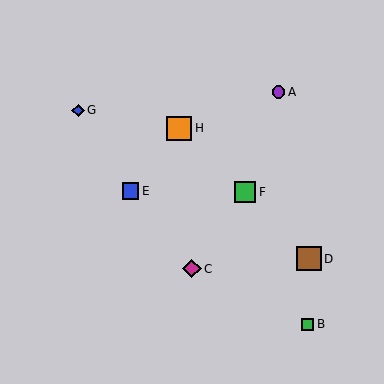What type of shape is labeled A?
Shape A is a purple circle.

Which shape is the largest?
The orange square (labeled H) is the largest.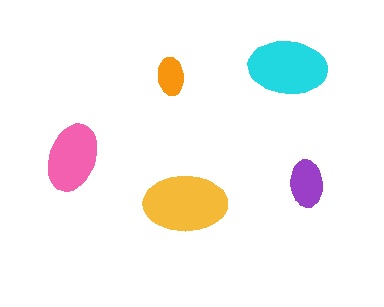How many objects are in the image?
There are 5 objects in the image.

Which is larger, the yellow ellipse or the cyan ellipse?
The yellow one.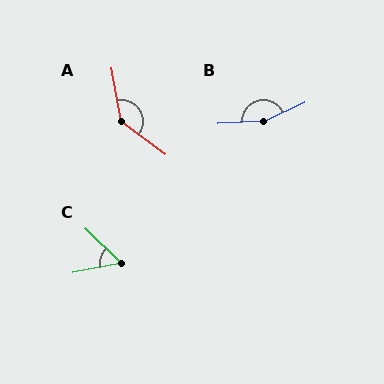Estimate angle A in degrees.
Approximately 137 degrees.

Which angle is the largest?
B, at approximately 158 degrees.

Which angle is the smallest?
C, at approximately 55 degrees.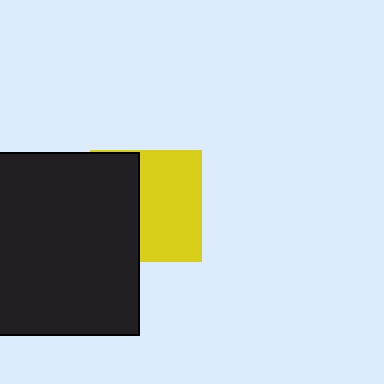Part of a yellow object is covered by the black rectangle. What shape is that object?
It is a square.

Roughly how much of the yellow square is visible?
About half of it is visible (roughly 56%).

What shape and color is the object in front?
The object in front is a black rectangle.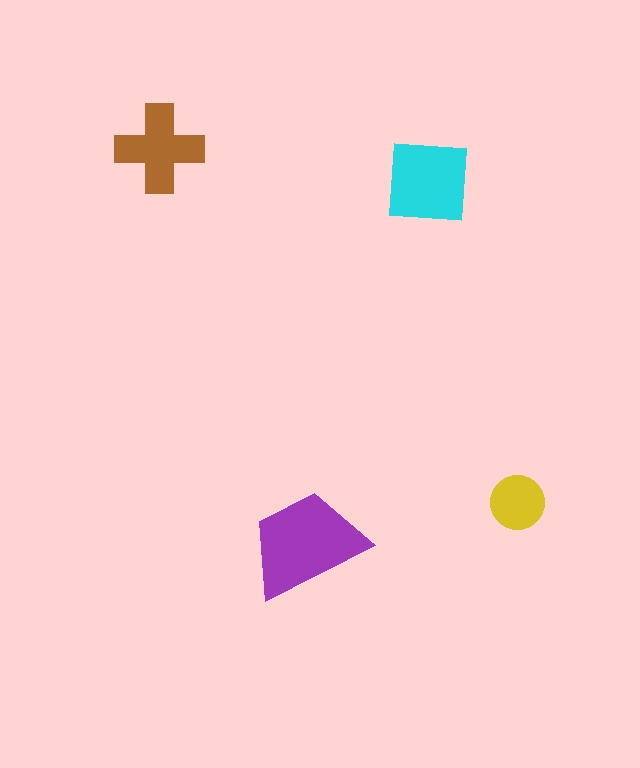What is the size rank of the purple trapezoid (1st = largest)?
1st.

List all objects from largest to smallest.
The purple trapezoid, the cyan square, the brown cross, the yellow circle.